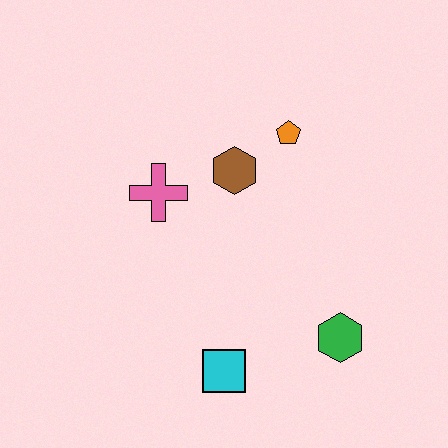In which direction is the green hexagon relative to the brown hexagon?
The green hexagon is below the brown hexagon.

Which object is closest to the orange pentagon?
The brown hexagon is closest to the orange pentagon.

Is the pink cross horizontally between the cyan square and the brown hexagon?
No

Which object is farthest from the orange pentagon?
The cyan square is farthest from the orange pentagon.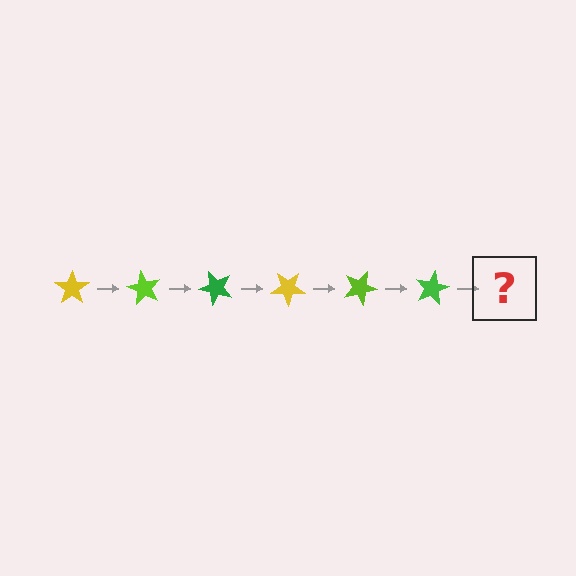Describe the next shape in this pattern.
It should be a yellow star, rotated 360 degrees from the start.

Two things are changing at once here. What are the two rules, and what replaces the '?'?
The two rules are that it rotates 60 degrees each step and the color cycles through yellow, lime, and green. The '?' should be a yellow star, rotated 360 degrees from the start.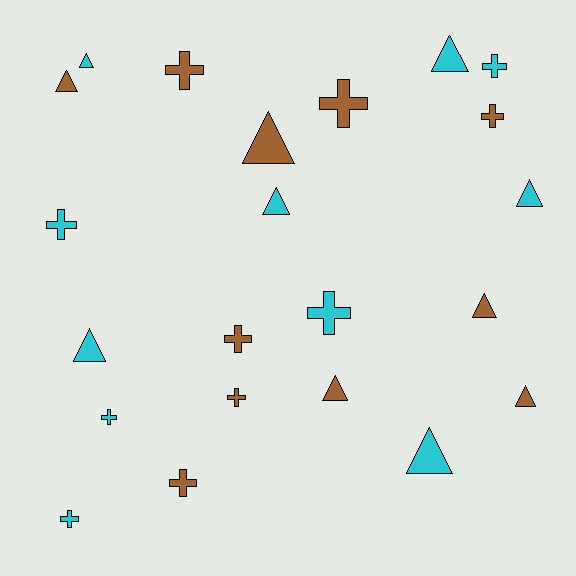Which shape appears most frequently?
Cross, with 11 objects.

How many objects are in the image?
There are 22 objects.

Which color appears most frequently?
Brown, with 11 objects.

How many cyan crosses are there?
There are 5 cyan crosses.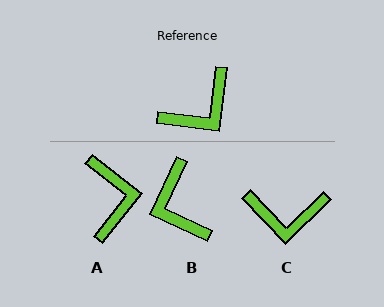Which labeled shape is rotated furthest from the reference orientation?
B, about 108 degrees away.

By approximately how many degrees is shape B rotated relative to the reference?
Approximately 108 degrees clockwise.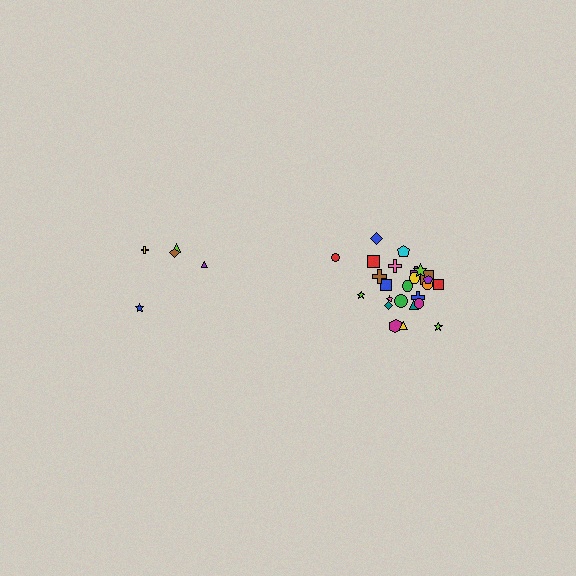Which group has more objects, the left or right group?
The right group.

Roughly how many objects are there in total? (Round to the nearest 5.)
Roughly 30 objects in total.